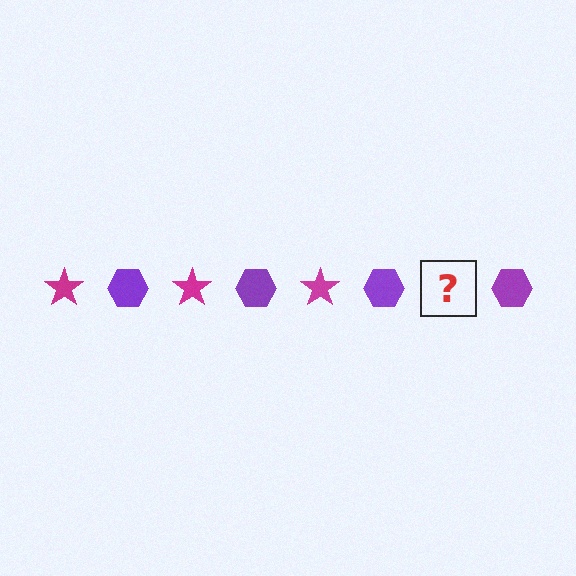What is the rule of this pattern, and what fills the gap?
The rule is that the pattern alternates between magenta star and purple hexagon. The gap should be filled with a magenta star.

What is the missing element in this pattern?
The missing element is a magenta star.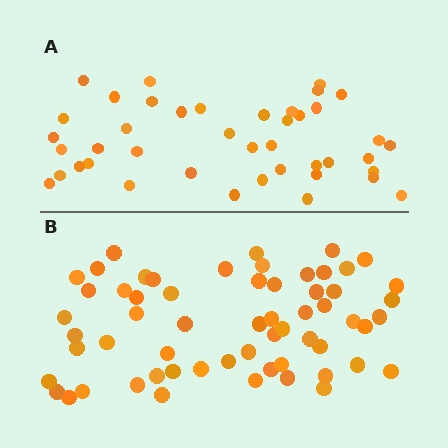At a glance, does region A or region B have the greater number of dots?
Region B (the bottom region) has more dots.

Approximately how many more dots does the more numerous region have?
Region B has approximately 20 more dots than region A.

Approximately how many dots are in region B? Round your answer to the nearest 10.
About 60 dots.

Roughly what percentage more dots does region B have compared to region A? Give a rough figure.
About 45% more.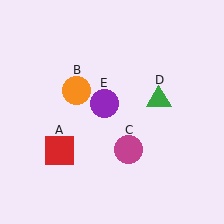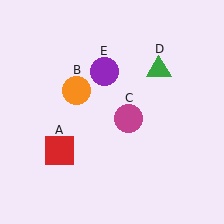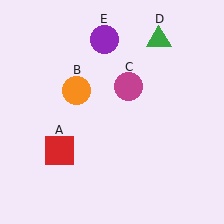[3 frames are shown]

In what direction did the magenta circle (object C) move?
The magenta circle (object C) moved up.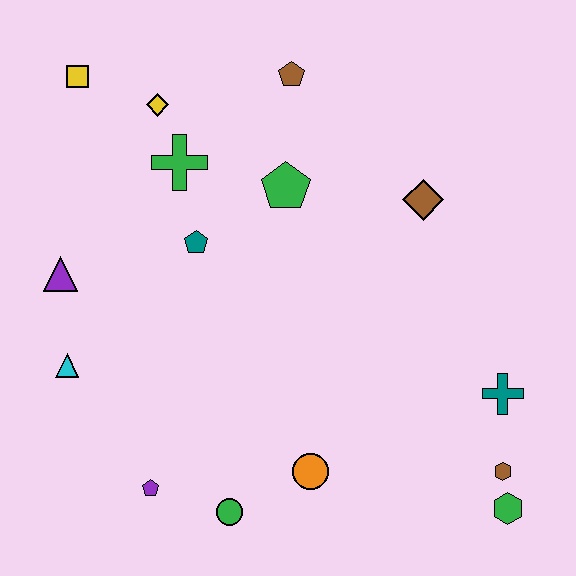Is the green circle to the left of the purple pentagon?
No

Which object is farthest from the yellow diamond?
The green hexagon is farthest from the yellow diamond.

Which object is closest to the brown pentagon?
The green pentagon is closest to the brown pentagon.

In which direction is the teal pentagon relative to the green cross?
The teal pentagon is below the green cross.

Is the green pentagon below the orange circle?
No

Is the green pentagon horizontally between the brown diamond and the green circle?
Yes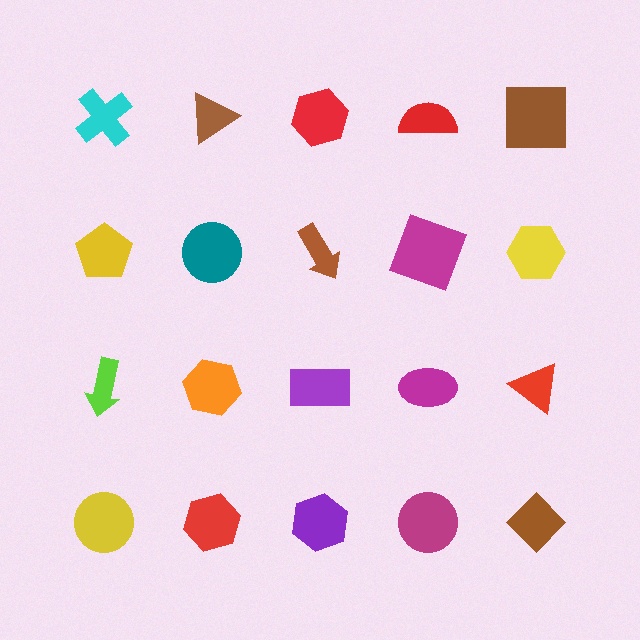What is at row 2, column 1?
A yellow pentagon.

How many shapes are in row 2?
5 shapes.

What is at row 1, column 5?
A brown square.